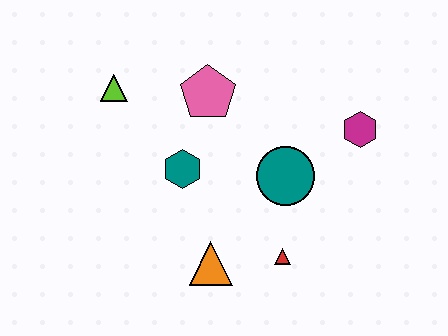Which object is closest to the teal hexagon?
The pink pentagon is closest to the teal hexagon.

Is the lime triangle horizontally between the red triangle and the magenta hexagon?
No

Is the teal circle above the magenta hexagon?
No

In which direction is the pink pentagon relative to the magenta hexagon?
The pink pentagon is to the left of the magenta hexagon.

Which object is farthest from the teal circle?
The lime triangle is farthest from the teal circle.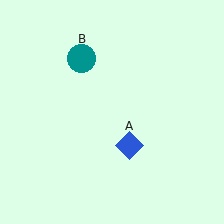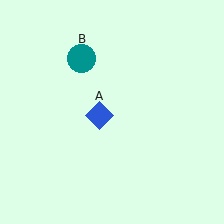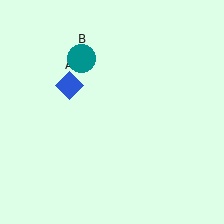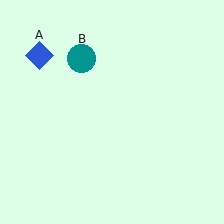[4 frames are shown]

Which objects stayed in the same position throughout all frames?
Teal circle (object B) remained stationary.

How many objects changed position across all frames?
1 object changed position: blue diamond (object A).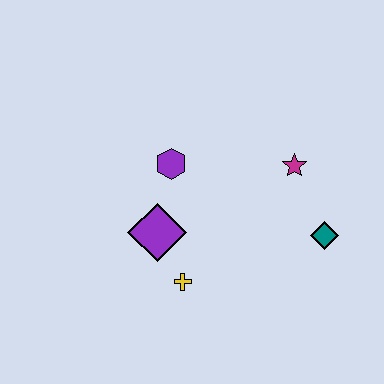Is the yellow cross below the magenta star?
Yes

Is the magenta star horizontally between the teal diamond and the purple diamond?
Yes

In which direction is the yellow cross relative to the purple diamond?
The yellow cross is below the purple diamond.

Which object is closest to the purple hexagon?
The purple diamond is closest to the purple hexagon.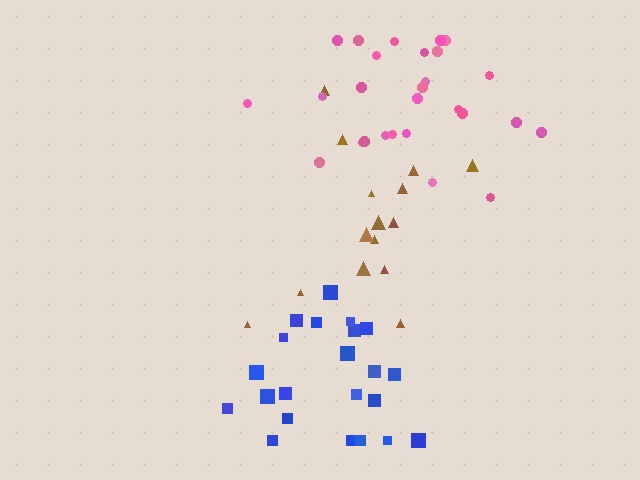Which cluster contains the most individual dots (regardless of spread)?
Pink (27).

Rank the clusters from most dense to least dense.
pink, blue, brown.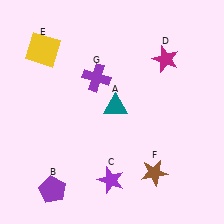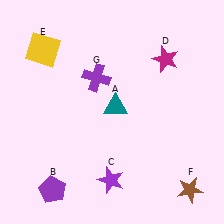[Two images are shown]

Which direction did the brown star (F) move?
The brown star (F) moved right.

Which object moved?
The brown star (F) moved right.